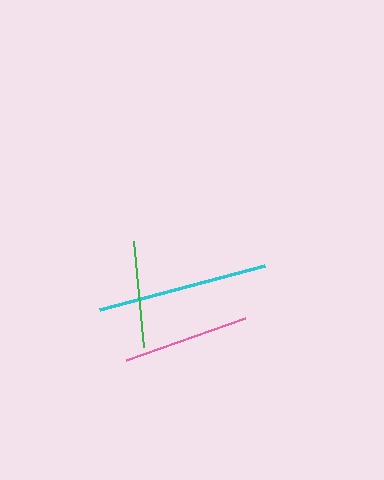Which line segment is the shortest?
The green line is the shortest at approximately 106 pixels.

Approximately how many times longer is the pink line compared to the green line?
The pink line is approximately 1.2 times the length of the green line.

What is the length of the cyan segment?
The cyan segment is approximately 171 pixels long.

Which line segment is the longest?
The cyan line is the longest at approximately 171 pixels.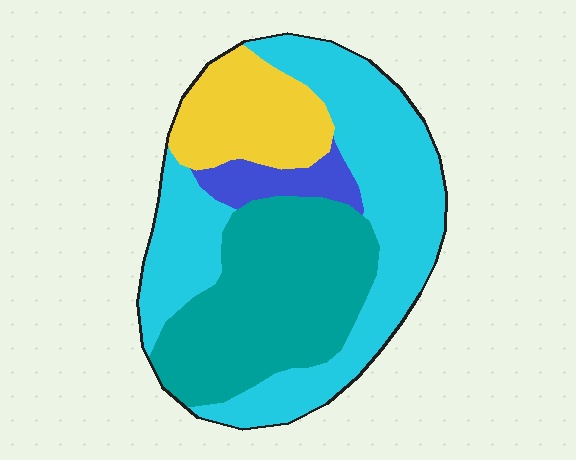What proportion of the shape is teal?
Teal covers about 35% of the shape.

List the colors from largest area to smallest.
From largest to smallest: cyan, teal, yellow, blue.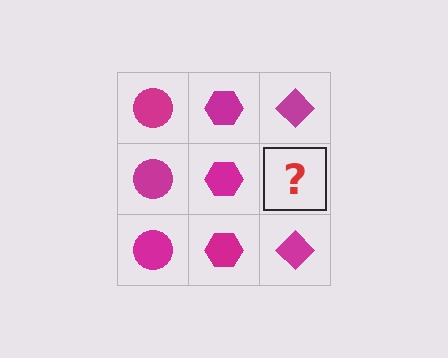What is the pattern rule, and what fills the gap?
The rule is that each column has a consistent shape. The gap should be filled with a magenta diamond.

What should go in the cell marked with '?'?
The missing cell should contain a magenta diamond.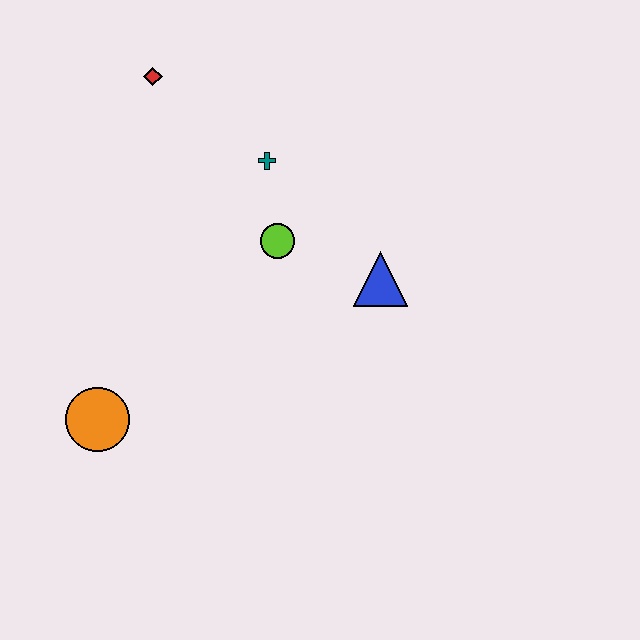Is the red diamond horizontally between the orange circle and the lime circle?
Yes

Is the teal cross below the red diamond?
Yes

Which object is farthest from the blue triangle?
The orange circle is farthest from the blue triangle.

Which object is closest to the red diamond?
The teal cross is closest to the red diamond.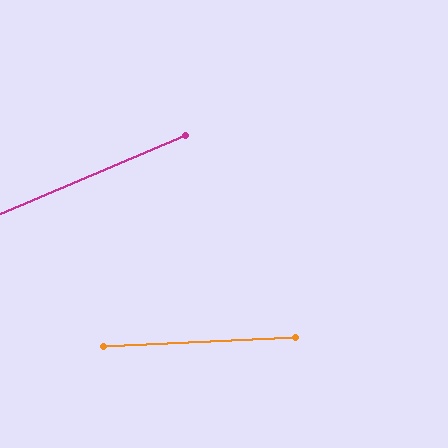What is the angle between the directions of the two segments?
Approximately 20 degrees.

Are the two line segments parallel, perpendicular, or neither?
Neither parallel nor perpendicular — they differ by about 20°.